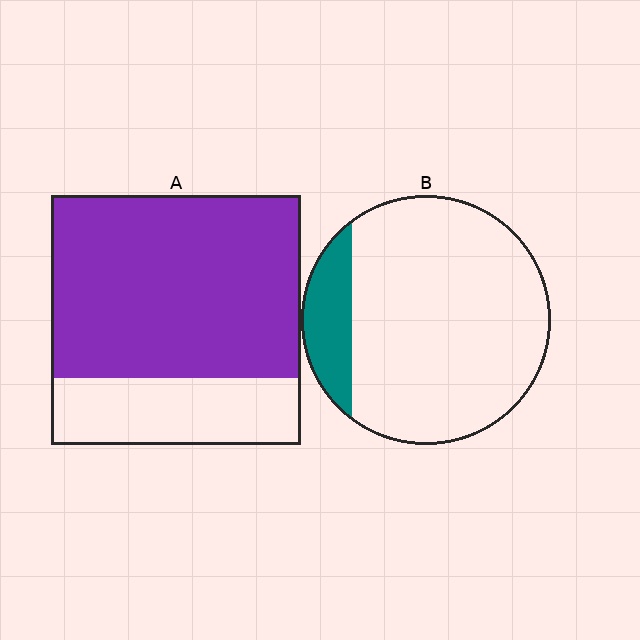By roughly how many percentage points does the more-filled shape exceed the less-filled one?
By roughly 60 percentage points (A over B).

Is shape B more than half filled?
No.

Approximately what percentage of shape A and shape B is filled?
A is approximately 75% and B is approximately 15%.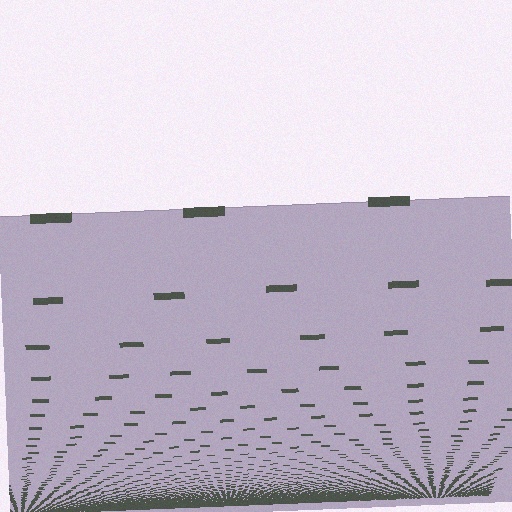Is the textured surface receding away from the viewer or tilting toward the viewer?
The surface appears to tilt toward the viewer. Texture elements get larger and sparser toward the top.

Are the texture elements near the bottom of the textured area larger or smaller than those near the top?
Smaller. The gradient is inverted — elements near the bottom are smaller and denser.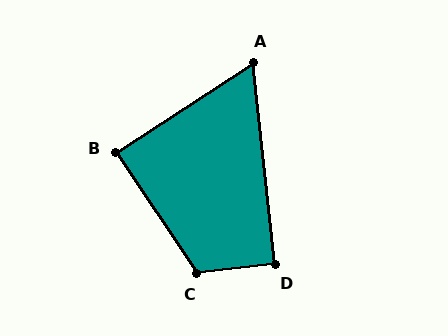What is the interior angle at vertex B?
Approximately 89 degrees (approximately right).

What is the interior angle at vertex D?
Approximately 91 degrees (approximately right).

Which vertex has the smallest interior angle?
A, at approximately 63 degrees.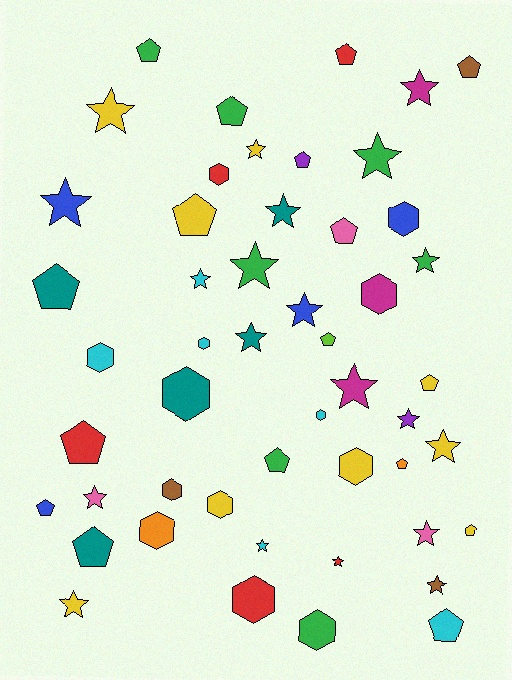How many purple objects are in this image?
There are 2 purple objects.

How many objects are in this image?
There are 50 objects.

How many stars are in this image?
There are 20 stars.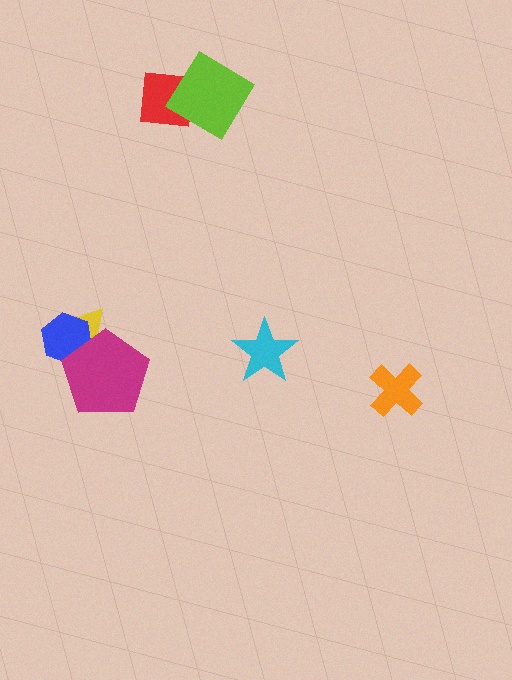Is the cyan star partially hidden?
No, no other shape covers it.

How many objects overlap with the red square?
1 object overlaps with the red square.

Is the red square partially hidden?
Yes, it is partially covered by another shape.